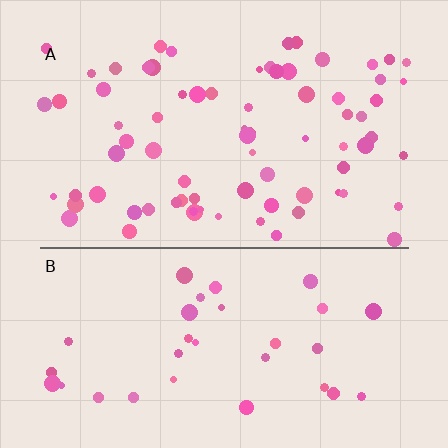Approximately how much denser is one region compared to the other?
Approximately 2.2× — region A over region B.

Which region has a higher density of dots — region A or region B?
A (the top).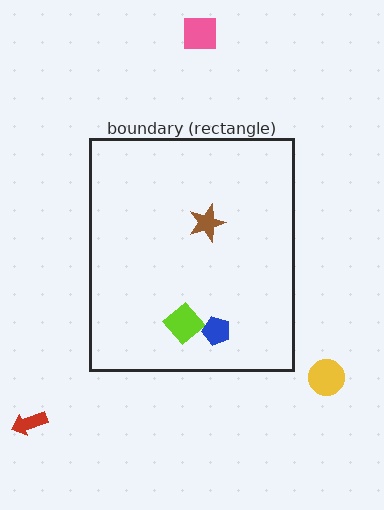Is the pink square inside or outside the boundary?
Outside.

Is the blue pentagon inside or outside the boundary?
Inside.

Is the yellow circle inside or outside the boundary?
Outside.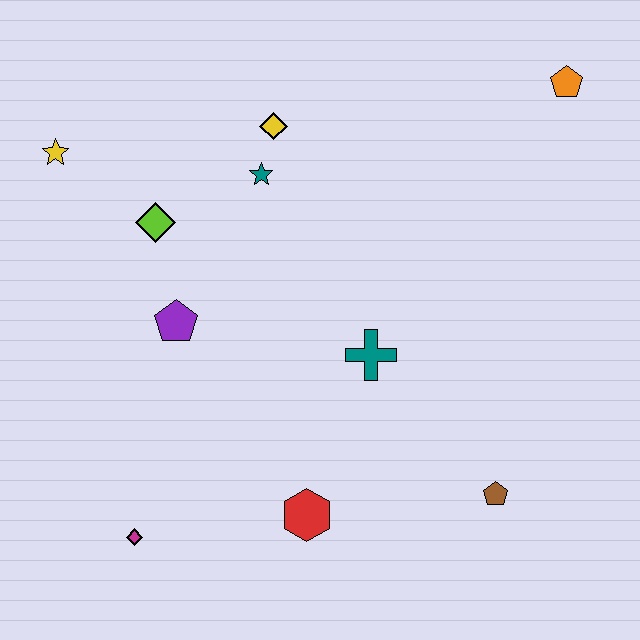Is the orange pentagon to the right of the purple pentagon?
Yes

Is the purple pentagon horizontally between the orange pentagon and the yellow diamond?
No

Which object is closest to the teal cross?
The red hexagon is closest to the teal cross.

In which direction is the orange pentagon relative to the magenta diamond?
The orange pentagon is above the magenta diamond.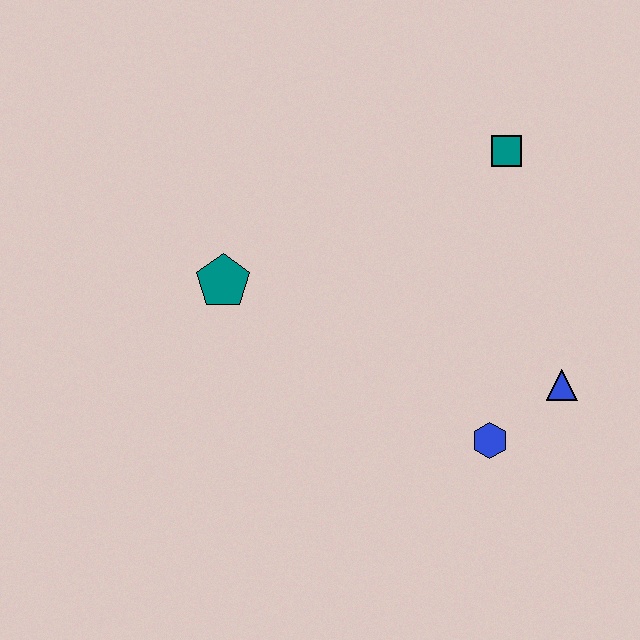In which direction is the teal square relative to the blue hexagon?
The teal square is above the blue hexagon.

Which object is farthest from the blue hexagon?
The teal pentagon is farthest from the blue hexagon.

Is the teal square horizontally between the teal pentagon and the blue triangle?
Yes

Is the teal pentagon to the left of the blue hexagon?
Yes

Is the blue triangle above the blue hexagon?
Yes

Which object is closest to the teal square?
The blue triangle is closest to the teal square.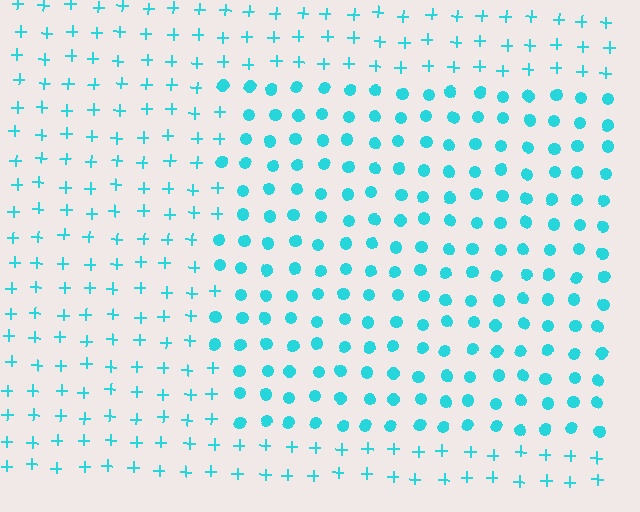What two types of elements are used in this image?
The image uses circles inside the rectangle region and plus signs outside it.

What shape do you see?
I see a rectangle.